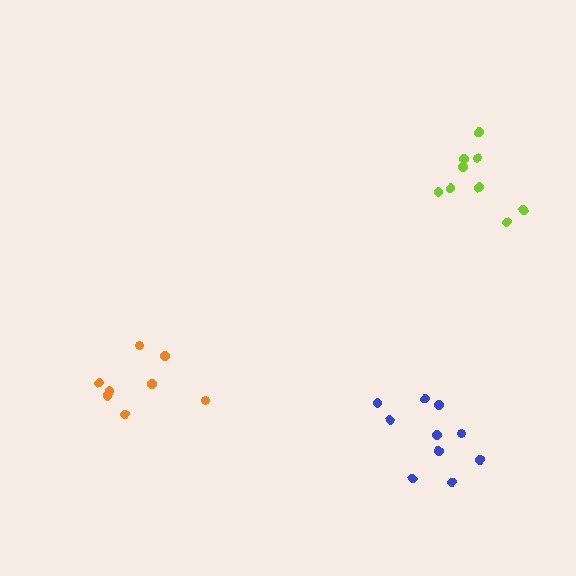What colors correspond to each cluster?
The clusters are colored: blue, lime, orange.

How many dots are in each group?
Group 1: 10 dots, Group 2: 9 dots, Group 3: 8 dots (27 total).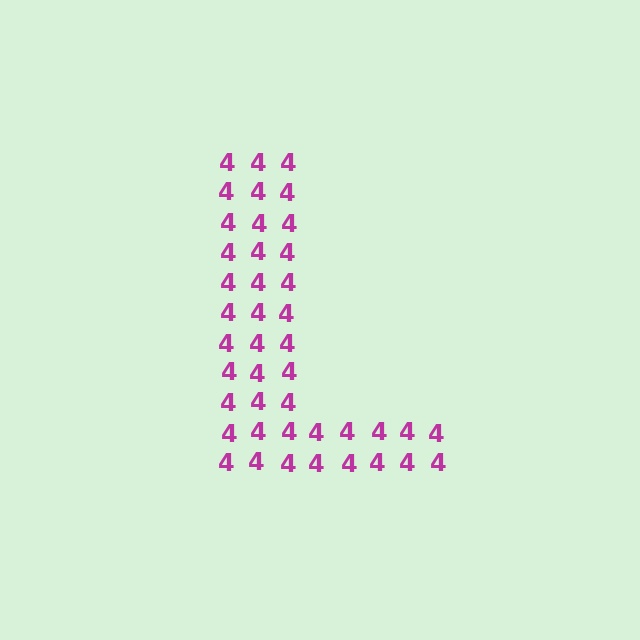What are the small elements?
The small elements are digit 4's.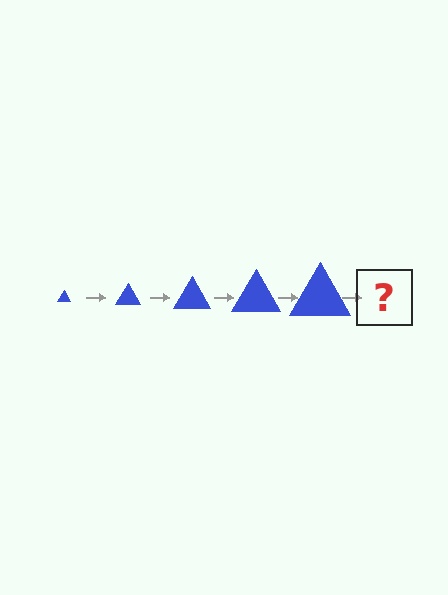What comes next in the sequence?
The next element should be a blue triangle, larger than the previous one.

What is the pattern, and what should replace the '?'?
The pattern is that the triangle gets progressively larger each step. The '?' should be a blue triangle, larger than the previous one.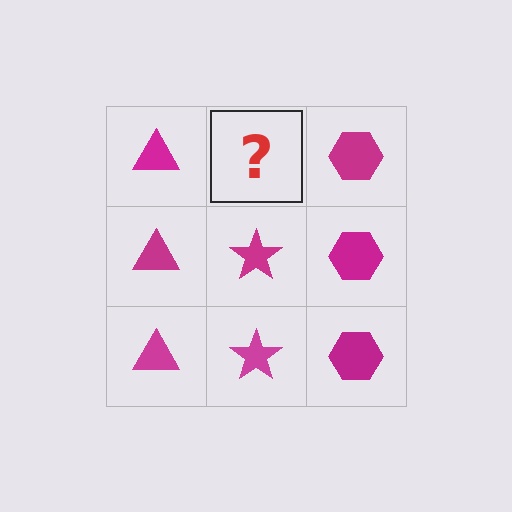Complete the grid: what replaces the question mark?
The question mark should be replaced with a magenta star.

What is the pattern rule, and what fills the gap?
The rule is that each column has a consistent shape. The gap should be filled with a magenta star.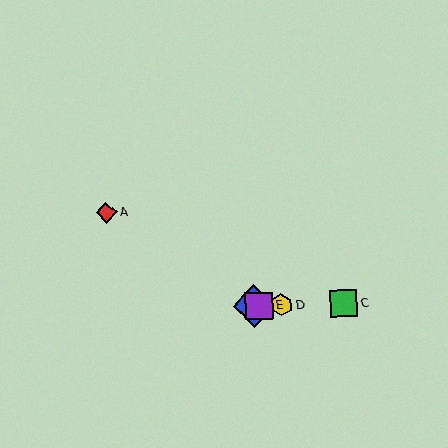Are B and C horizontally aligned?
Yes, both are at y≈306.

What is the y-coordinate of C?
Object C is at y≈303.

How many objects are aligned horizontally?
4 objects (B, C, D, E) are aligned horizontally.